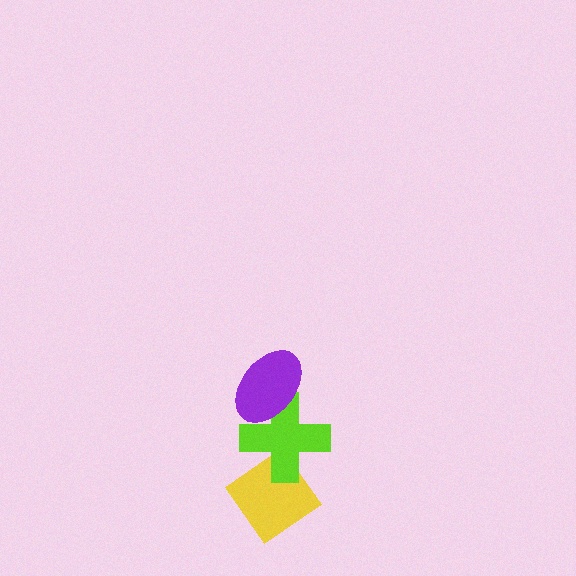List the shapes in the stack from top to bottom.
From top to bottom: the purple ellipse, the lime cross, the yellow diamond.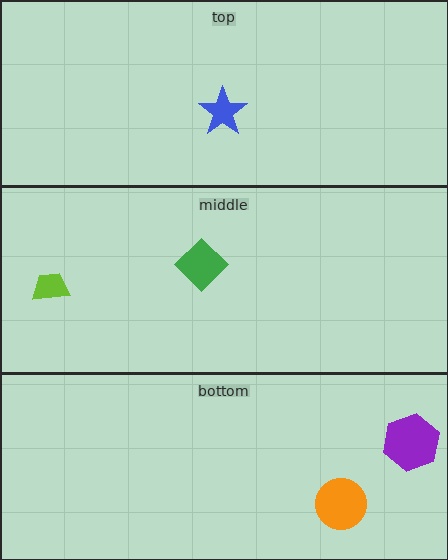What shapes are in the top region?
The blue star.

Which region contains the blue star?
The top region.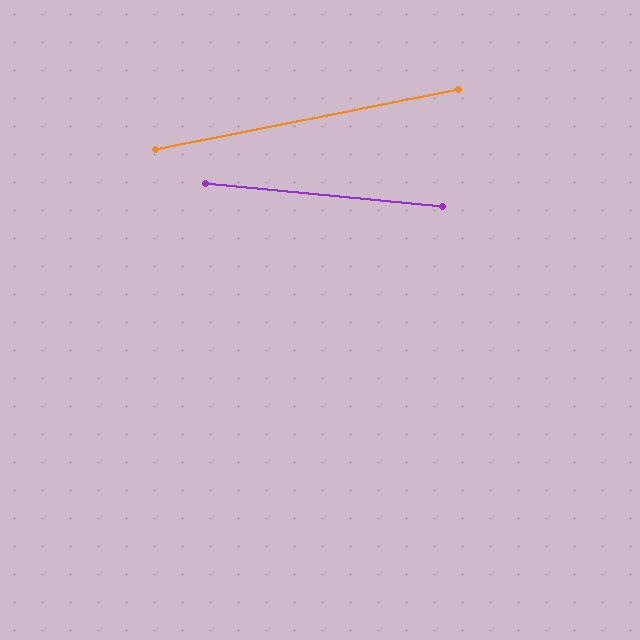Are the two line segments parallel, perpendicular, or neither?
Neither parallel nor perpendicular — they differ by about 17°.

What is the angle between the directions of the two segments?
Approximately 17 degrees.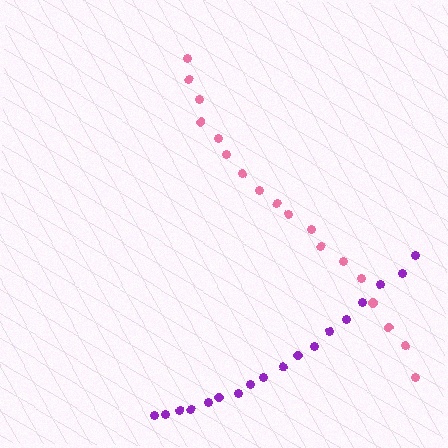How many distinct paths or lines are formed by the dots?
There are 2 distinct paths.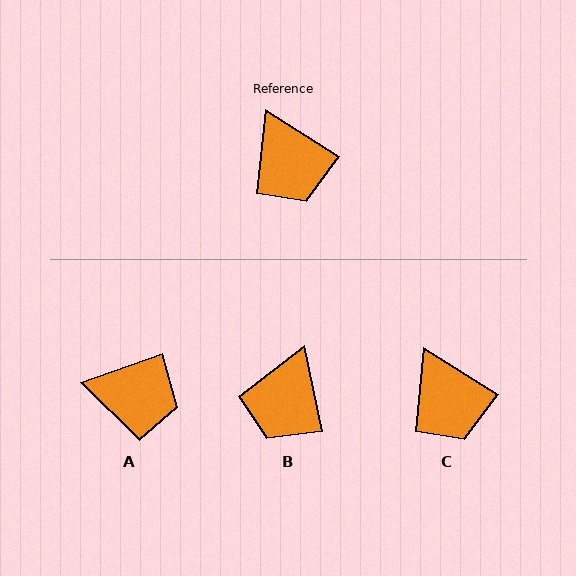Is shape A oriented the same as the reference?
No, it is off by about 51 degrees.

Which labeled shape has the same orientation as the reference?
C.